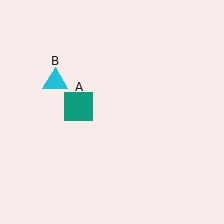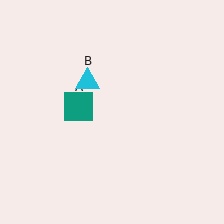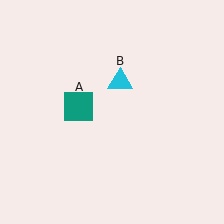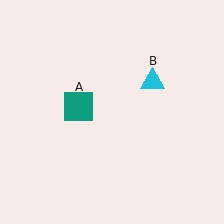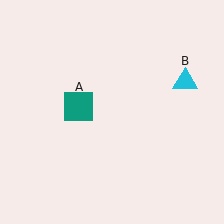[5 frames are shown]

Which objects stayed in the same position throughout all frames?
Teal square (object A) remained stationary.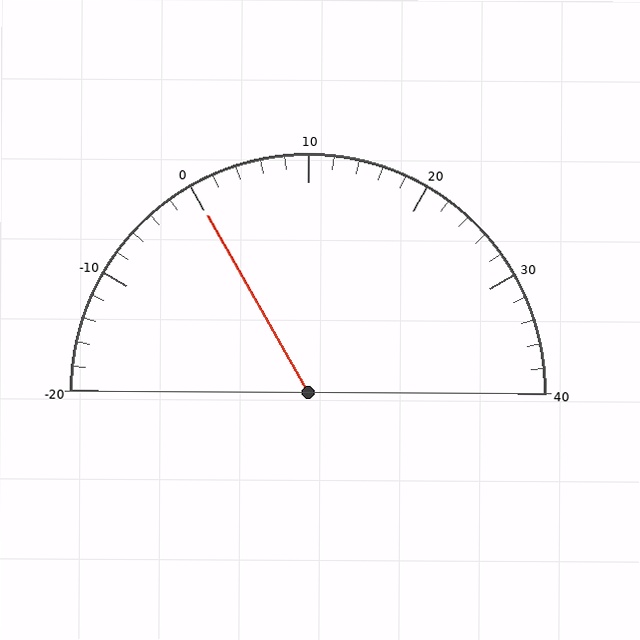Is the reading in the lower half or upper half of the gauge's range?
The reading is in the lower half of the range (-20 to 40).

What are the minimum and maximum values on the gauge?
The gauge ranges from -20 to 40.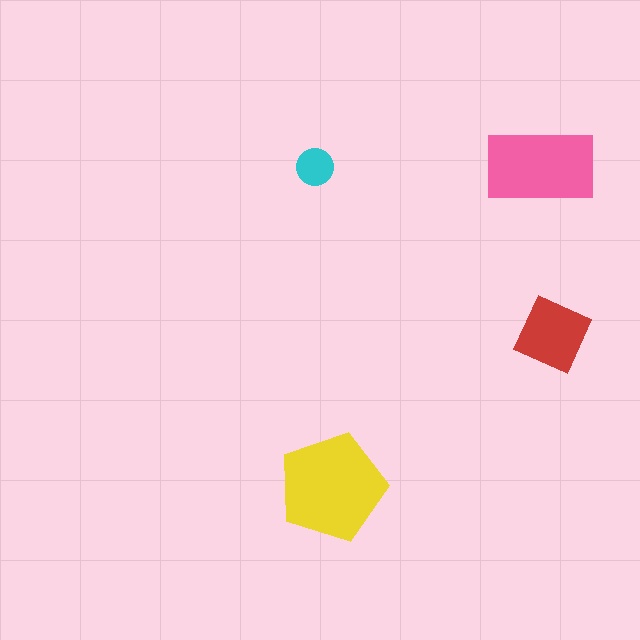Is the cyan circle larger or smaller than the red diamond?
Smaller.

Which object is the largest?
The yellow pentagon.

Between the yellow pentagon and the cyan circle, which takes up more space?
The yellow pentagon.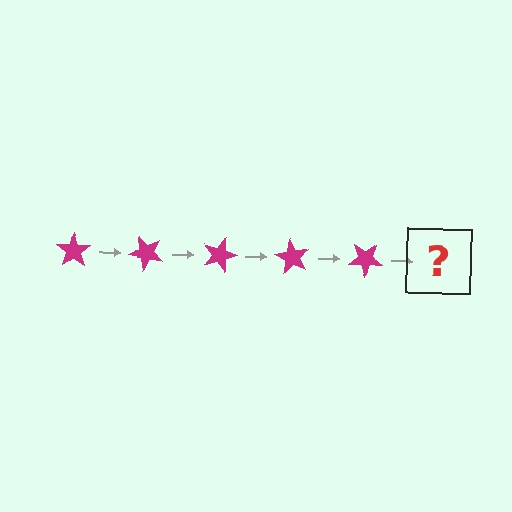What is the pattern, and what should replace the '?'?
The pattern is that the star rotates 45 degrees each step. The '?' should be a magenta star rotated 225 degrees.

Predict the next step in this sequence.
The next step is a magenta star rotated 225 degrees.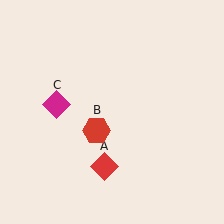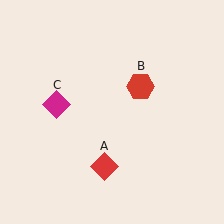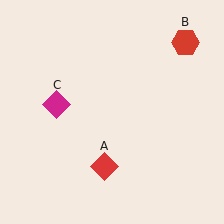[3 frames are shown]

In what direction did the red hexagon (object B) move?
The red hexagon (object B) moved up and to the right.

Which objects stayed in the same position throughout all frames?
Red diamond (object A) and magenta diamond (object C) remained stationary.